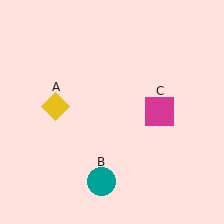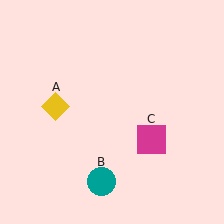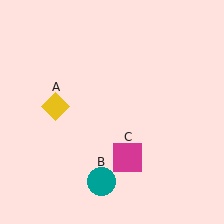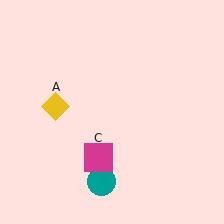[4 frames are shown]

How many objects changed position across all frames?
1 object changed position: magenta square (object C).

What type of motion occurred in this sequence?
The magenta square (object C) rotated clockwise around the center of the scene.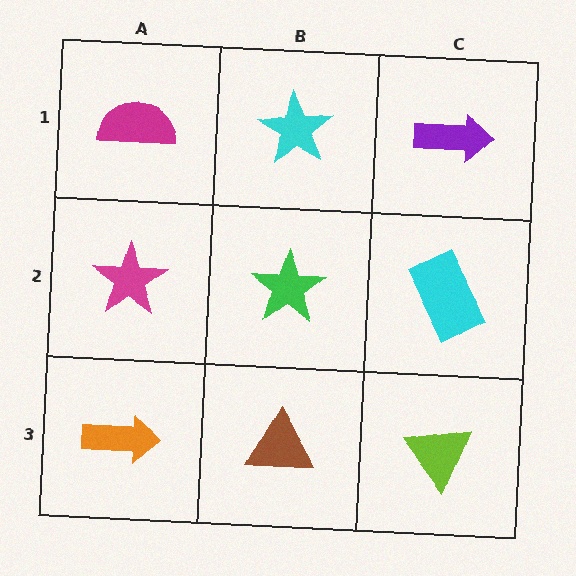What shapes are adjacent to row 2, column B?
A cyan star (row 1, column B), a brown triangle (row 3, column B), a magenta star (row 2, column A), a cyan rectangle (row 2, column C).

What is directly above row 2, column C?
A purple arrow.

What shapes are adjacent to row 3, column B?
A green star (row 2, column B), an orange arrow (row 3, column A), a lime triangle (row 3, column C).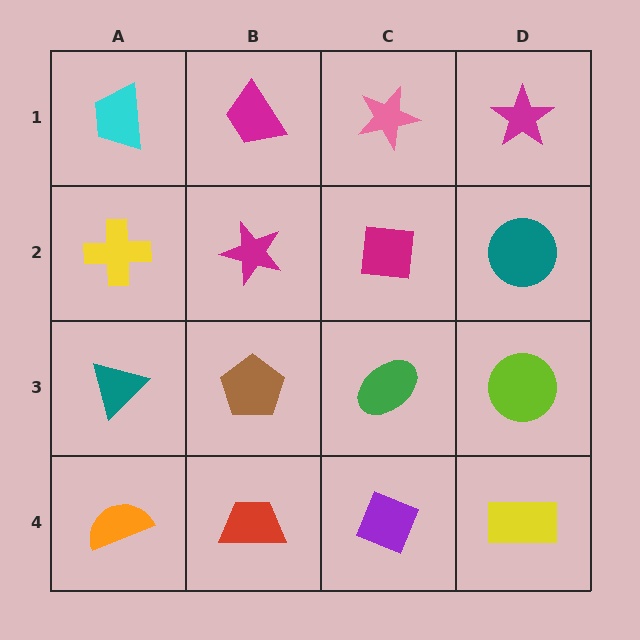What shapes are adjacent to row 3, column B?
A magenta star (row 2, column B), a red trapezoid (row 4, column B), a teal triangle (row 3, column A), a green ellipse (row 3, column C).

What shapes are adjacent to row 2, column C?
A pink star (row 1, column C), a green ellipse (row 3, column C), a magenta star (row 2, column B), a teal circle (row 2, column D).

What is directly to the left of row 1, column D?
A pink star.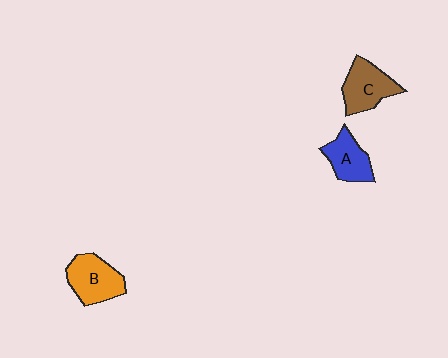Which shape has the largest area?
Shape B (orange).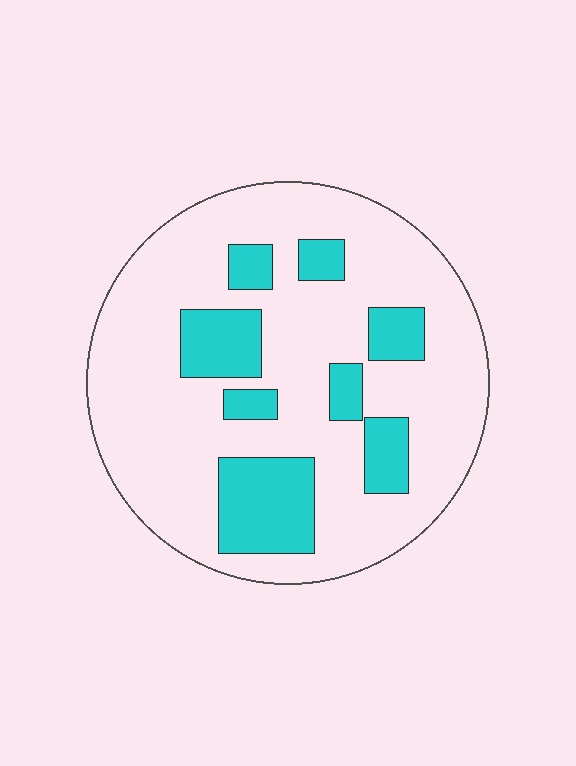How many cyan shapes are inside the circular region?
8.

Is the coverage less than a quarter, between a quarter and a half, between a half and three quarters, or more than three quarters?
Less than a quarter.